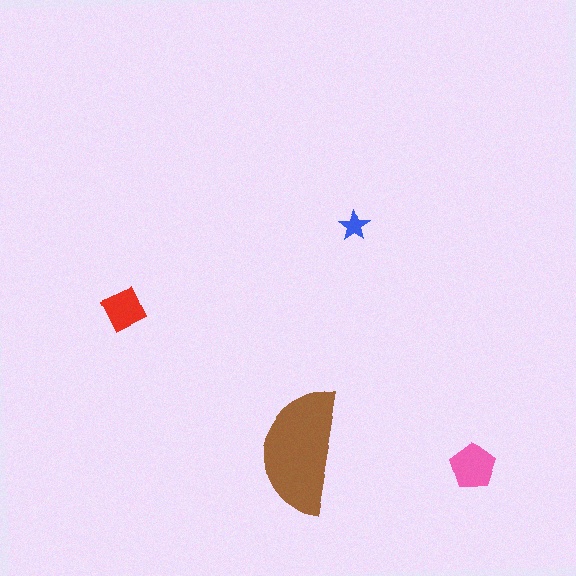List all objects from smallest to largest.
The blue star, the red diamond, the pink pentagon, the brown semicircle.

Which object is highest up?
The blue star is topmost.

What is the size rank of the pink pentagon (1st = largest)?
2nd.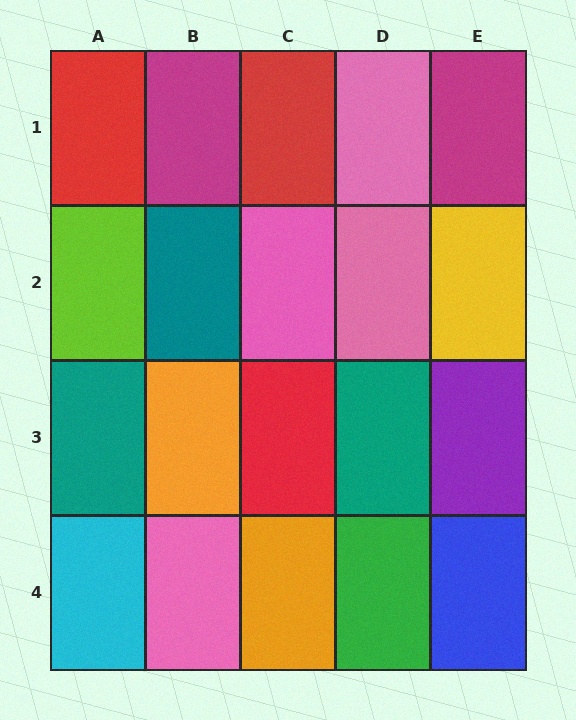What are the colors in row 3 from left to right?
Teal, orange, red, teal, purple.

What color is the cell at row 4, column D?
Green.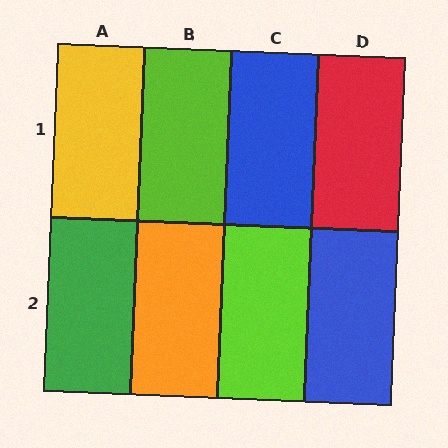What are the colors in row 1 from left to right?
Yellow, lime, blue, red.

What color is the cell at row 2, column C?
Lime.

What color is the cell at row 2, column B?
Orange.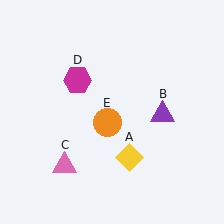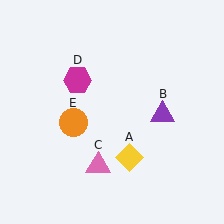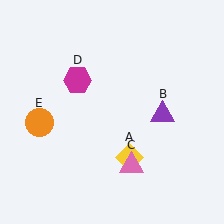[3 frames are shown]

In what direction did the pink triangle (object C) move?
The pink triangle (object C) moved right.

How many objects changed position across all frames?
2 objects changed position: pink triangle (object C), orange circle (object E).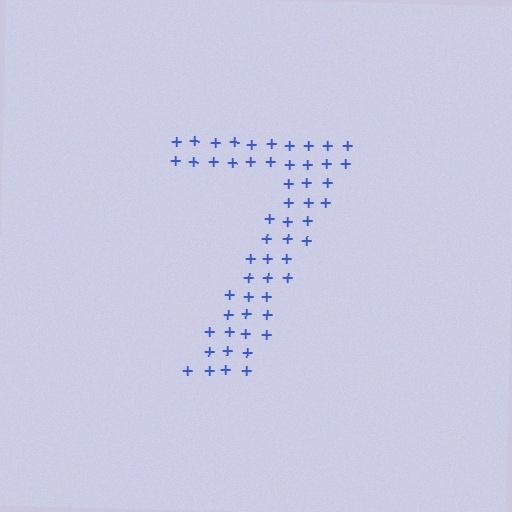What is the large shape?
The large shape is the digit 7.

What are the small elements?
The small elements are plus signs.